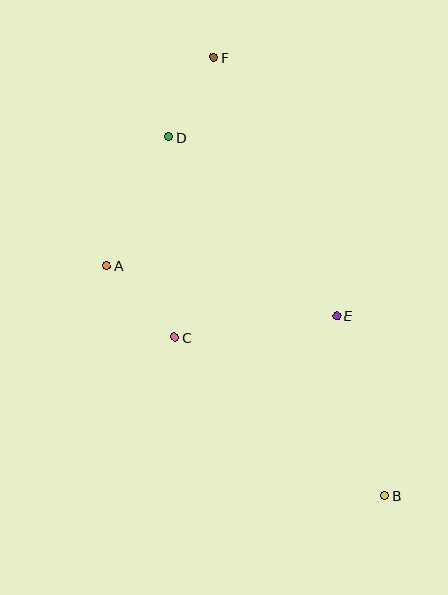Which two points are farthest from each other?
Points B and F are farthest from each other.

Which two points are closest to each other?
Points D and F are closest to each other.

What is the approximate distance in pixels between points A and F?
The distance between A and F is approximately 234 pixels.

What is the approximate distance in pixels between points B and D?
The distance between B and D is approximately 419 pixels.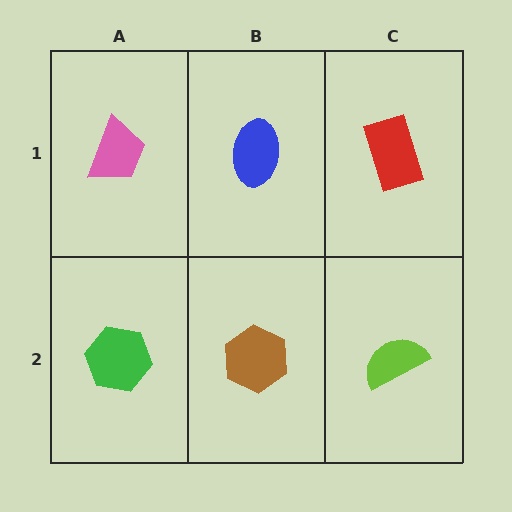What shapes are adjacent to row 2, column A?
A pink trapezoid (row 1, column A), a brown hexagon (row 2, column B).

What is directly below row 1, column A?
A green hexagon.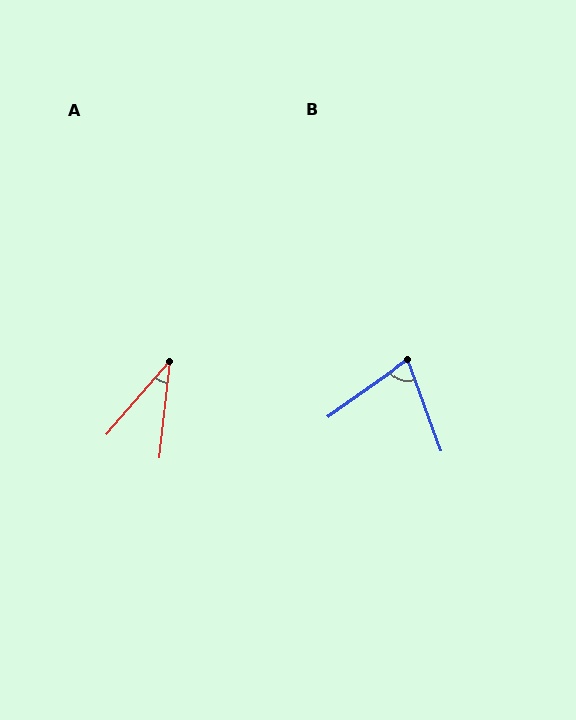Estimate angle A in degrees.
Approximately 35 degrees.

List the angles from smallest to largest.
A (35°), B (74°).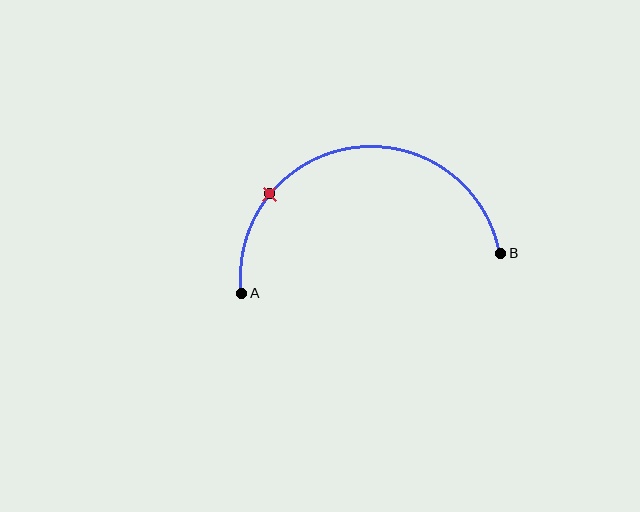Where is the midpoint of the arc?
The arc midpoint is the point on the curve farthest from the straight line joining A and B. It sits above that line.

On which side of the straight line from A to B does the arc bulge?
The arc bulges above the straight line connecting A and B.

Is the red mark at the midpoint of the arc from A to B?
No. The red mark lies on the arc but is closer to endpoint A. The arc midpoint would be at the point on the curve equidistant along the arc from both A and B.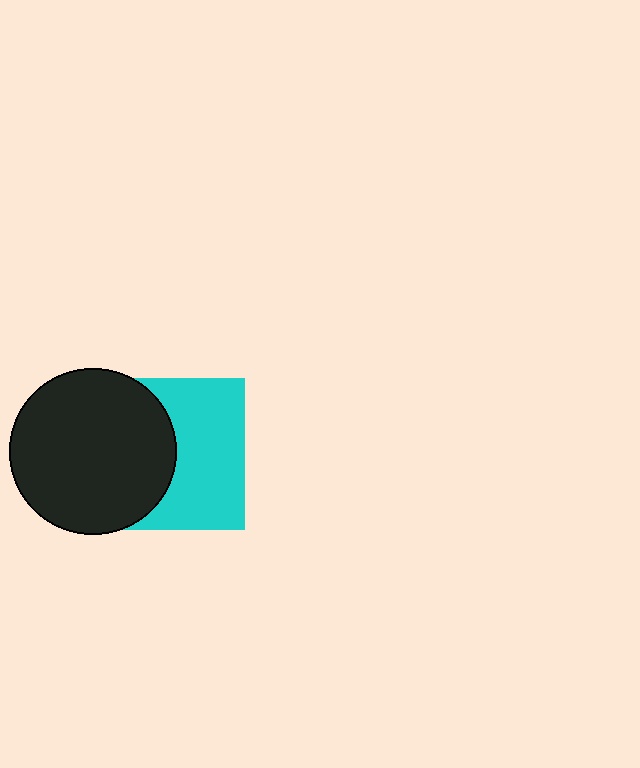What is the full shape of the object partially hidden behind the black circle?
The partially hidden object is a cyan square.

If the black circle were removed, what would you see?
You would see the complete cyan square.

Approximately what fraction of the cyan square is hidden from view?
Roughly 46% of the cyan square is hidden behind the black circle.